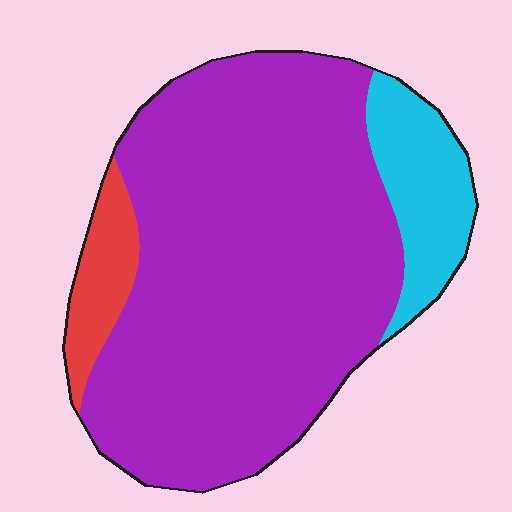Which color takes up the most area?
Purple, at roughly 80%.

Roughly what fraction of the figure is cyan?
Cyan takes up less than a sixth of the figure.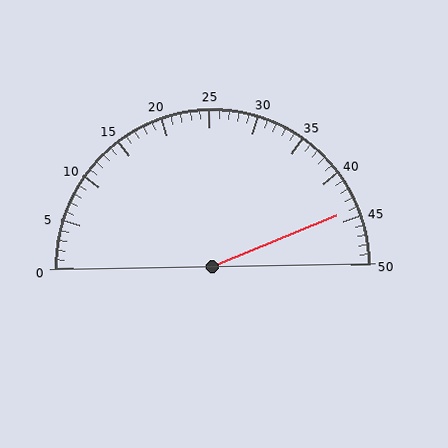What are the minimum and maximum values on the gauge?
The gauge ranges from 0 to 50.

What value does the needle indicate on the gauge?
The needle indicates approximately 44.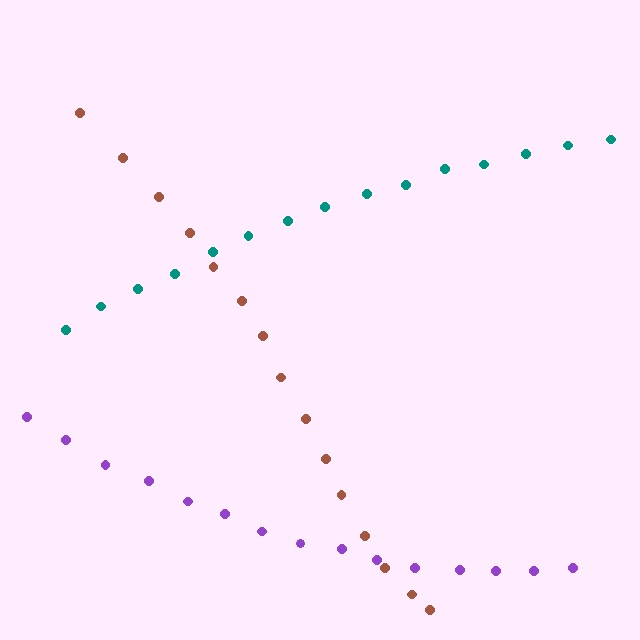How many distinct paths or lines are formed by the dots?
There are 3 distinct paths.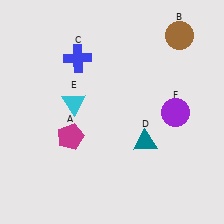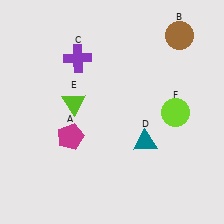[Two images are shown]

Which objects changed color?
C changed from blue to purple. E changed from cyan to lime. F changed from purple to lime.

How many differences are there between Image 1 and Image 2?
There are 3 differences between the two images.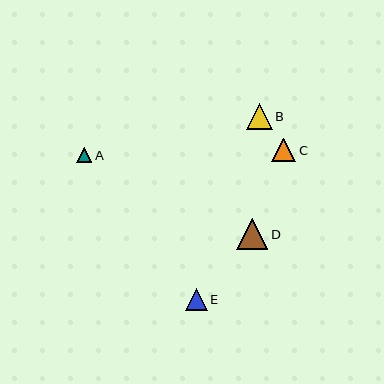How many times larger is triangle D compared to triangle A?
Triangle D is approximately 2.0 times the size of triangle A.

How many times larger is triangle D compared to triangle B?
Triangle D is approximately 1.2 times the size of triangle B.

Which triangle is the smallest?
Triangle A is the smallest with a size of approximately 15 pixels.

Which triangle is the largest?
Triangle D is the largest with a size of approximately 31 pixels.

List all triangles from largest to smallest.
From largest to smallest: D, B, C, E, A.